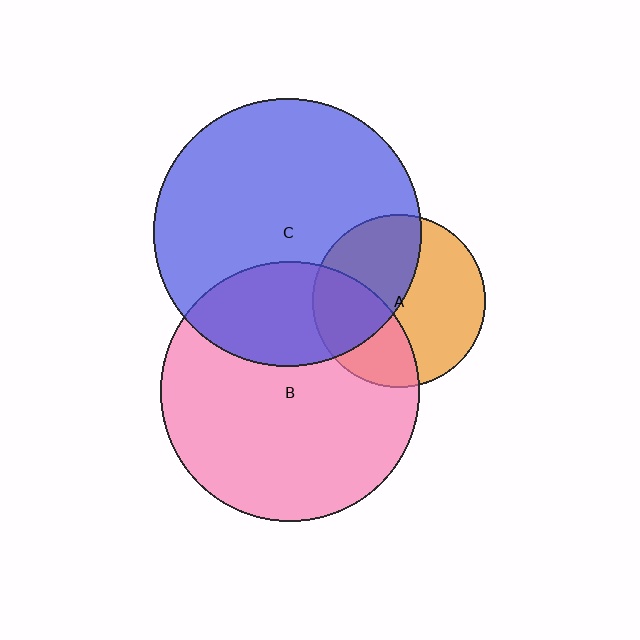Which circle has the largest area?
Circle C (blue).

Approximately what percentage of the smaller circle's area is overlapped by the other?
Approximately 35%.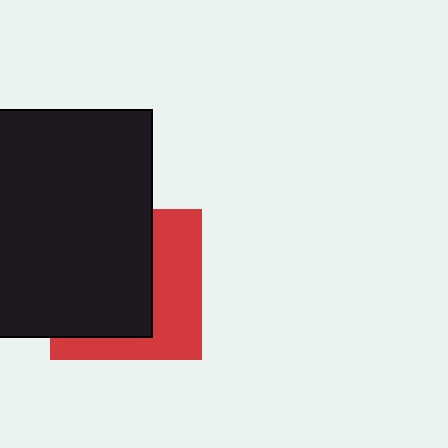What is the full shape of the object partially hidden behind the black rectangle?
The partially hidden object is a red square.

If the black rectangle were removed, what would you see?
You would see the complete red square.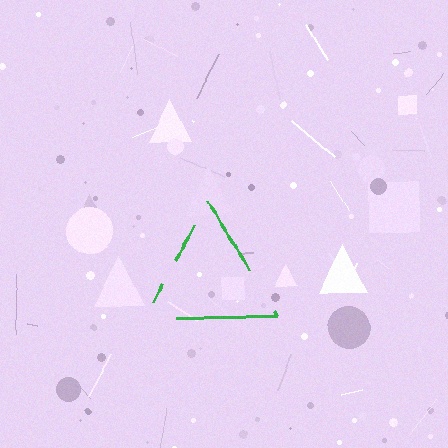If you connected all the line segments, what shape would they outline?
They would outline a triangle.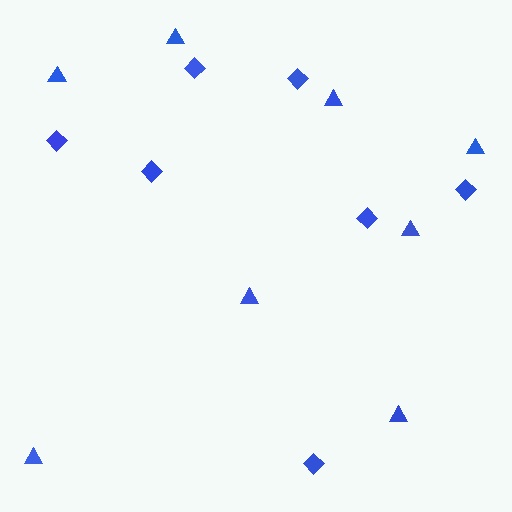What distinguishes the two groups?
There are 2 groups: one group of triangles (8) and one group of diamonds (7).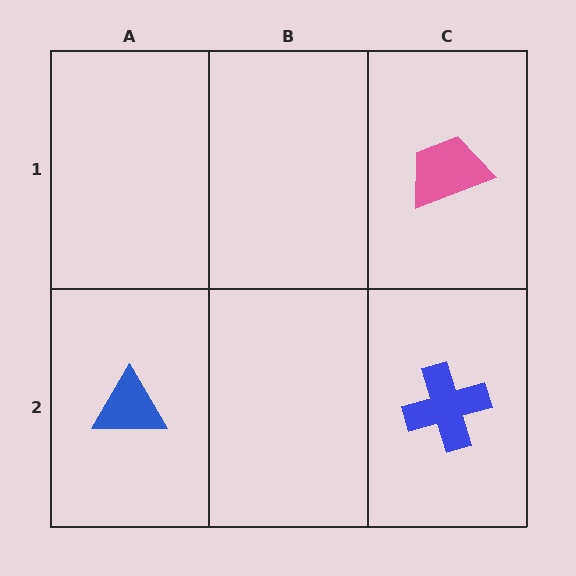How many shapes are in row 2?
2 shapes.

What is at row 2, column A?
A blue triangle.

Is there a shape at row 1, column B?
No, that cell is empty.